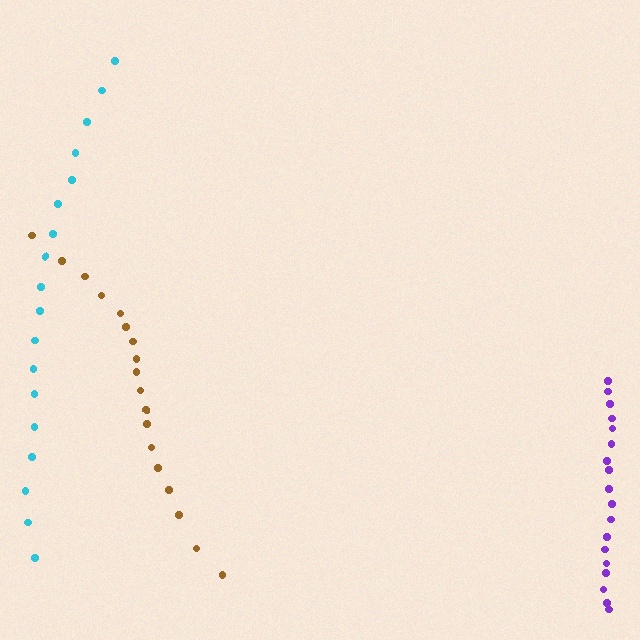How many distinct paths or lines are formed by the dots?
There are 3 distinct paths.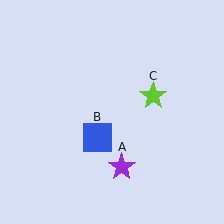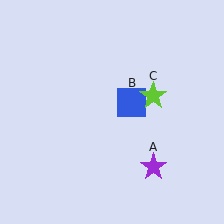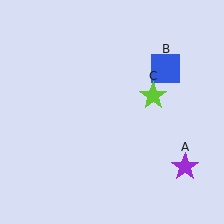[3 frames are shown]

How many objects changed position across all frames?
2 objects changed position: purple star (object A), blue square (object B).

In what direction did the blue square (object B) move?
The blue square (object B) moved up and to the right.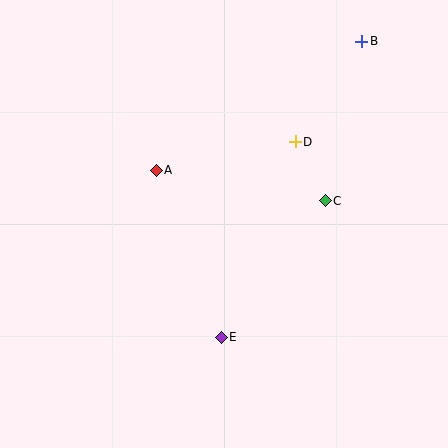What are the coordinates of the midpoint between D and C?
The midpoint between D and C is at (310, 171).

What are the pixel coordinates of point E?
Point E is at (221, 337).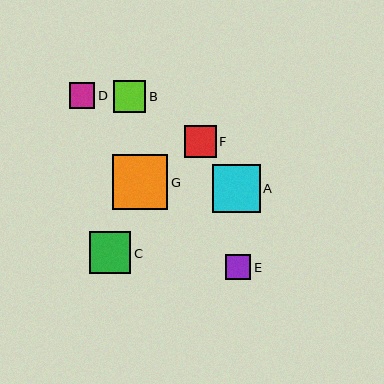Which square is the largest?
Square G is the largest with a size of approximately 55 pixels.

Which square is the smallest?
Square E is the smallest with a size of approximately 25 pixels.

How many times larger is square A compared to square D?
Square A is approximately 1.8 times the size of square D.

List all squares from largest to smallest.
From largest to smallest: G, A, C, B, F, D, E.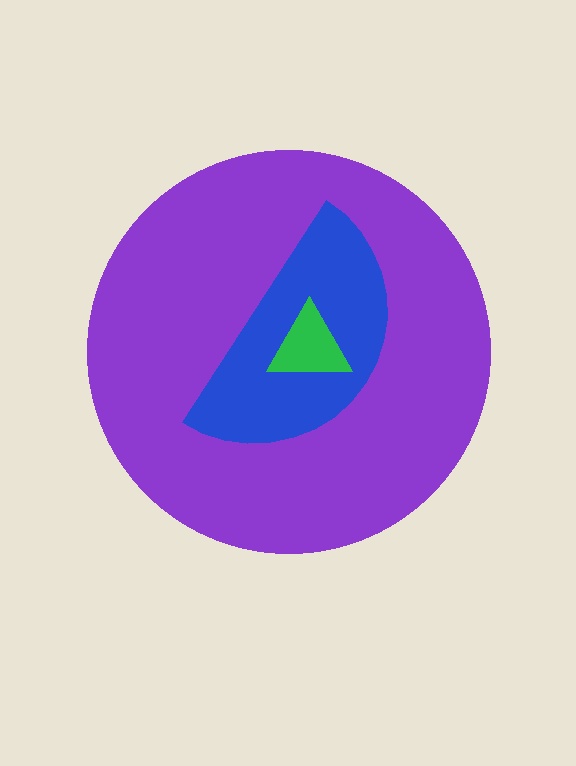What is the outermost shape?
The purple circle.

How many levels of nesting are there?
3.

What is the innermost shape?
The green triangle.